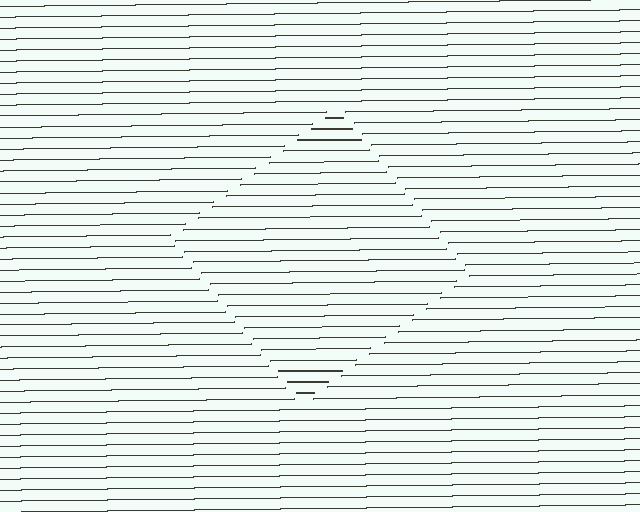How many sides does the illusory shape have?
4 sides — the line-ends trace a square.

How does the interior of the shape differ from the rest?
The interior of the shape contains the same grating, shifted by half a period — the contour is defined by the phase discontinuity where line-ends from the inner and outer gratings abut.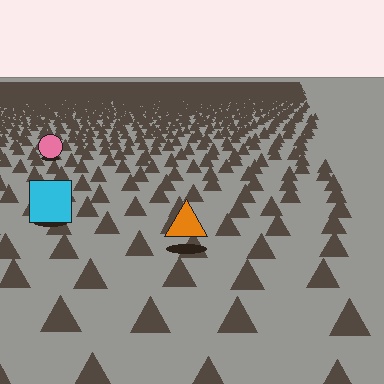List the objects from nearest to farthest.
From nearest to farthest: the orange triangle, the cyan square, the pink circle.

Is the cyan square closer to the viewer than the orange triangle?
No. The orange triangle is closer — you can tell from the texture gradient: the ground texture is coarser near it.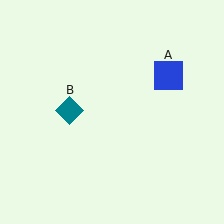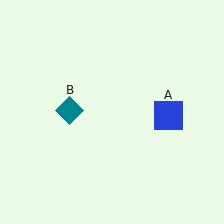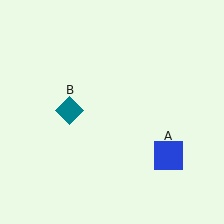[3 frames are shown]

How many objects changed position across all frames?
1 object changed position: blue square (object A).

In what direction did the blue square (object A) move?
The blue square (object A) moved down.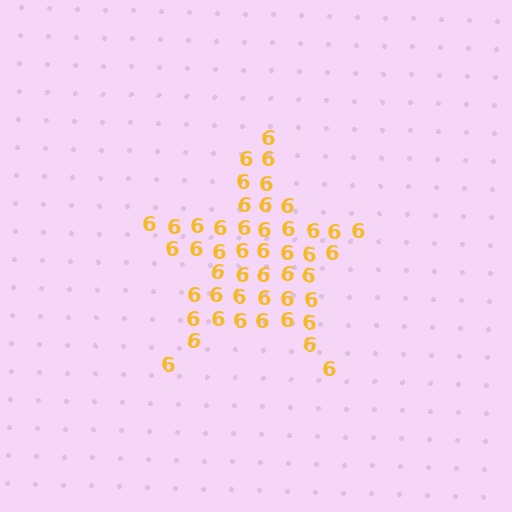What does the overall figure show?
The overall figure shows a star.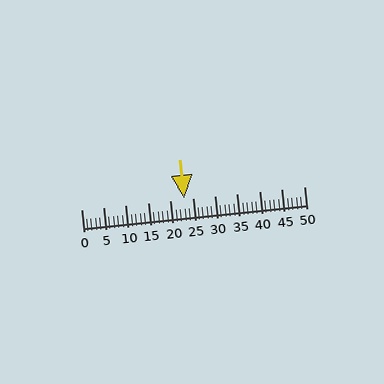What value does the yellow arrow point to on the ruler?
The yellow arrow points to approximately 23.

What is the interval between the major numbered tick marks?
The major tick marks are spaced 5 units apart.